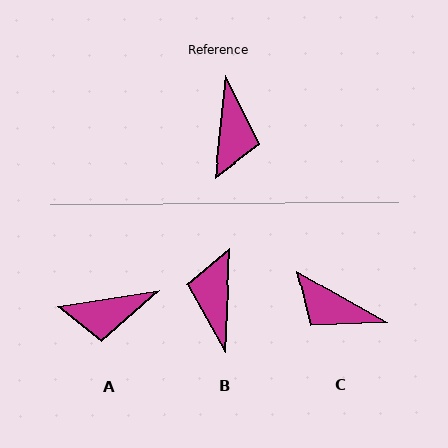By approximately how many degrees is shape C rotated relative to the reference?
Approximately 113 degrees clockwise.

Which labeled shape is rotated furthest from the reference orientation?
B, about 176 degrees away.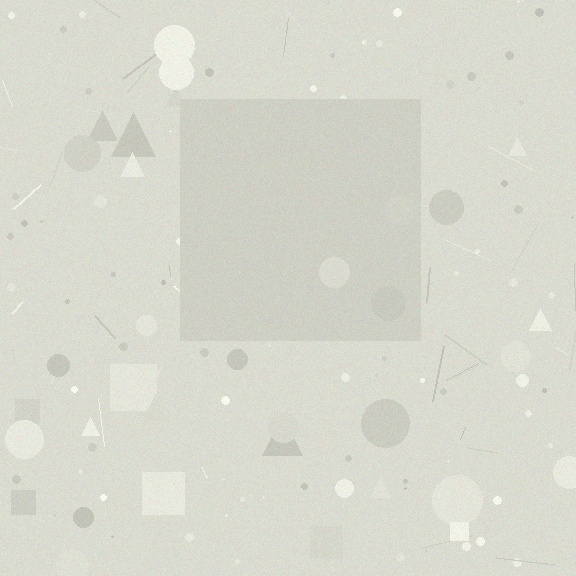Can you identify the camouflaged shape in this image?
The camouflaged shape is a square.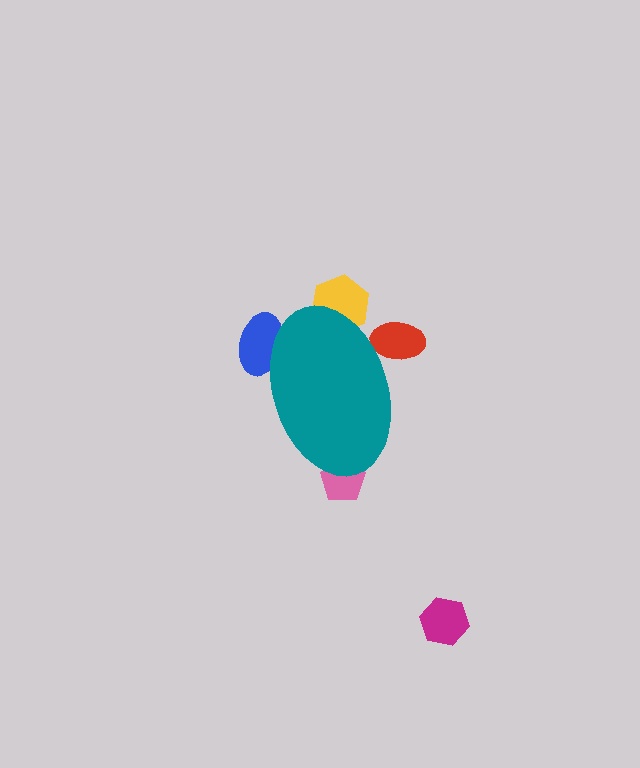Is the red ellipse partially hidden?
Yes, the red ellipse is partially hidden behind the teal ellipse.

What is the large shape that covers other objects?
A teal ellipse.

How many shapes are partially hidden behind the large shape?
4 shapes are partially hidden.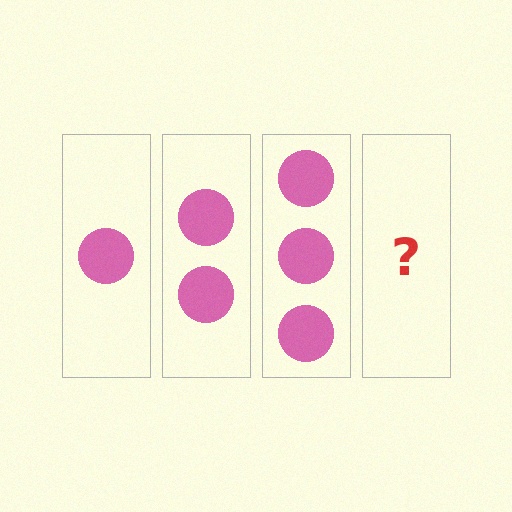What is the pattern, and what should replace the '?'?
The pattern is that each step adds one more circle. The '?' should be 4 circles.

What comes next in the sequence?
The next element should be 4 circles.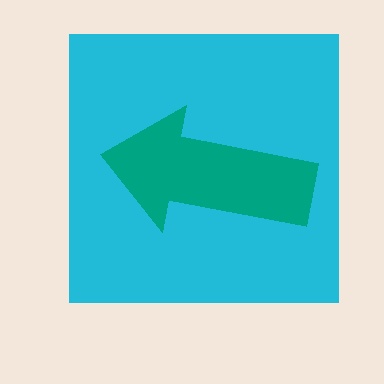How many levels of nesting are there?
2.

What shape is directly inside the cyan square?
The teal arrow.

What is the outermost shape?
The cyan square.